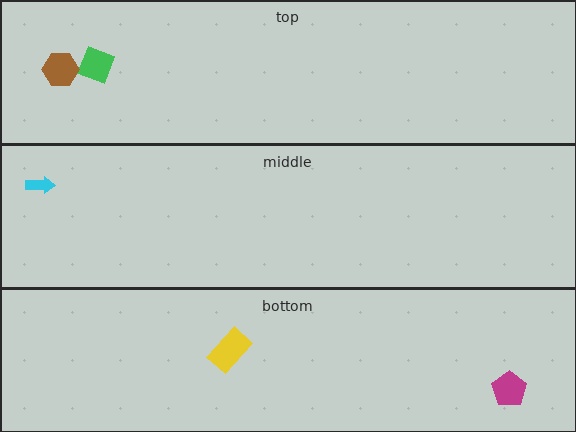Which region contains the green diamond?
The top region.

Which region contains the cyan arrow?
The middle region.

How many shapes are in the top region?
2.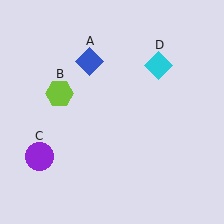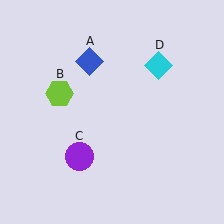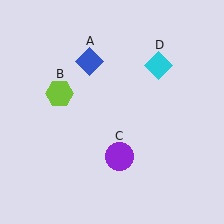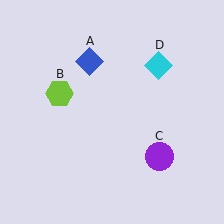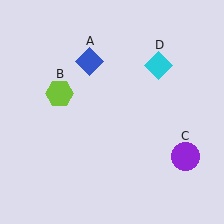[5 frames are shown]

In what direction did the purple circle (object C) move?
The purple circle (object C) moved right.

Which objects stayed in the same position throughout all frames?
Blue diamond (object A) and lime hexagon (object B) and cyan diamond (object D) remained stationary.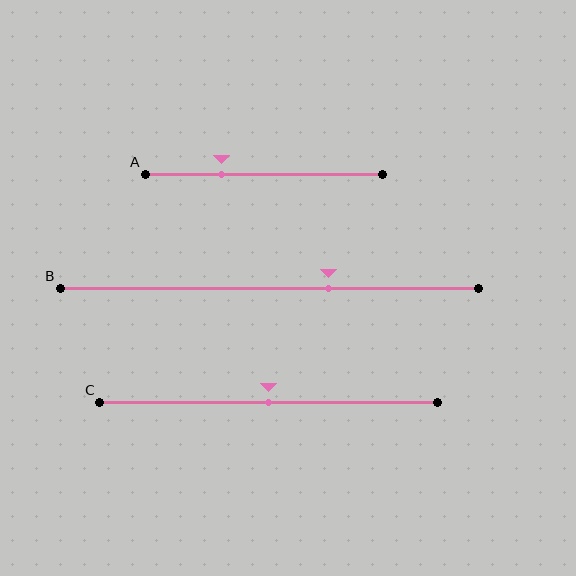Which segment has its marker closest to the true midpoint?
Segment C has its marker closest to the true midpoint.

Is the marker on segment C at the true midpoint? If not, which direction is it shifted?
Yes, the marker on segment C is at the true midpoint.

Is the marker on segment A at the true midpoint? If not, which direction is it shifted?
No, the marker on segment A is shifted to the left by about 18% of the segment length.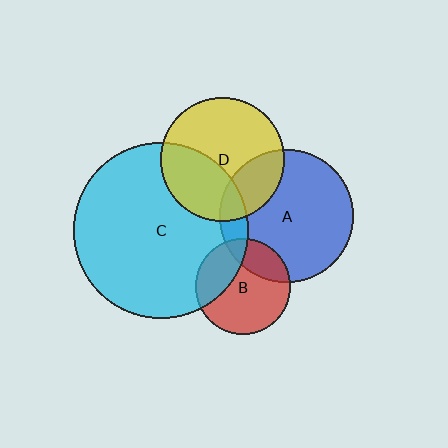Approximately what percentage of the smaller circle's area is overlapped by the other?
Approximately 25%.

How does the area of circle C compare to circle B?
Approximately 3.4 times.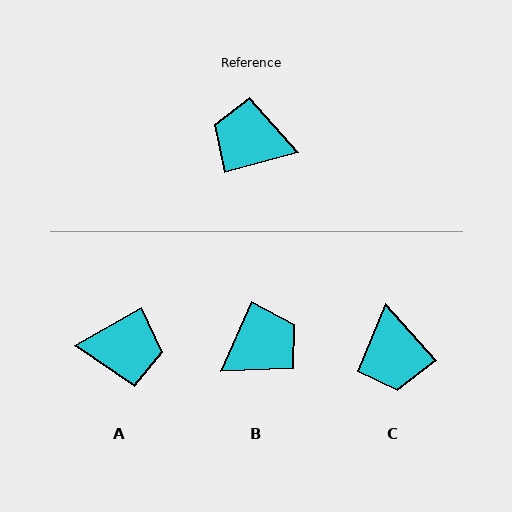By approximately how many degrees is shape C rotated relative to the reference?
Approximately 117 degrees counter-clockwise.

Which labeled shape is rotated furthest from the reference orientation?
A, about 166 degrees away.